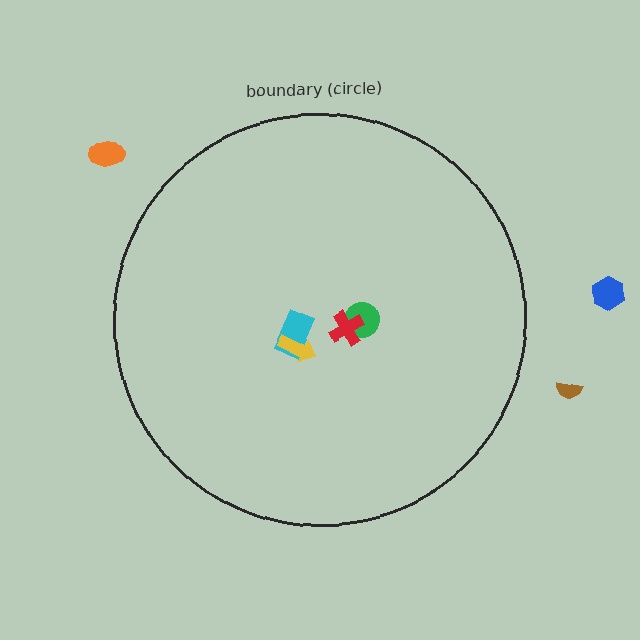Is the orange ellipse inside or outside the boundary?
Outside.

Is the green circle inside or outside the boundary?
Inside.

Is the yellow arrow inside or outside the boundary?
Inside.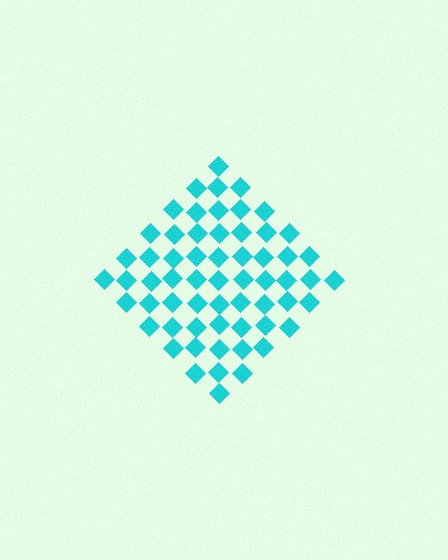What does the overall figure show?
The overall figure shows a diamond.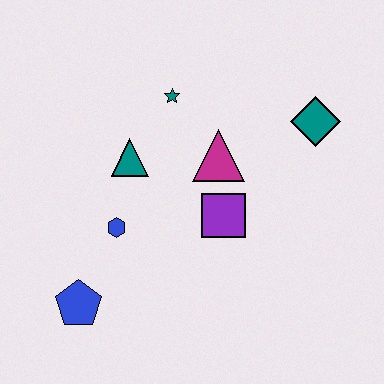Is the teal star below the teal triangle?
No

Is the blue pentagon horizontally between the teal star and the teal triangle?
No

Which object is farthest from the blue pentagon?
The teal diamond is farthest from the blue pentagon.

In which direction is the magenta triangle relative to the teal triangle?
The magenta triangle is to the right of the teal triangle.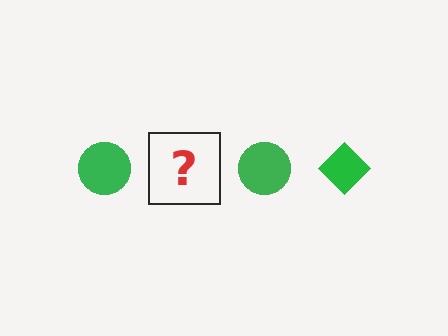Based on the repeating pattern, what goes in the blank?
The blank should be a green diamond.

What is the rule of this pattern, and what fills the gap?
The rule is that the pattern cycles through circle, diamond shapes in green. The gap should be filled with a green diamond.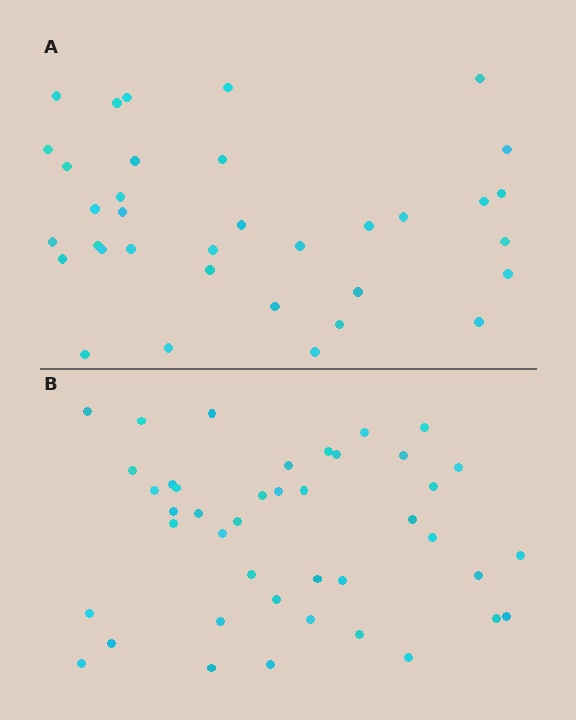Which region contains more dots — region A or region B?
Region B (the bottom region) has more dots.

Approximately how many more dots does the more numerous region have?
Region B has roughly 8 or so more dots than region A.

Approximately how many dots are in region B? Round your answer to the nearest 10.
About 40 dots. (The exact count is 42, which rounds to 40.)